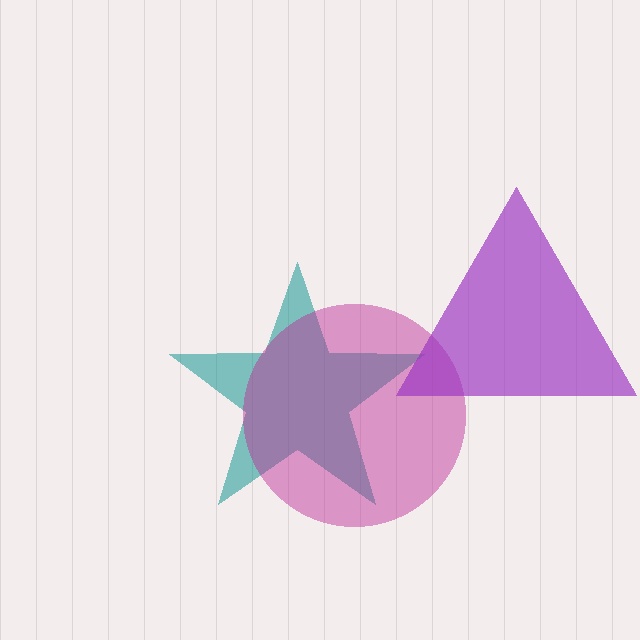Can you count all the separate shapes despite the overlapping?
Yes, there are 3 separate shapes.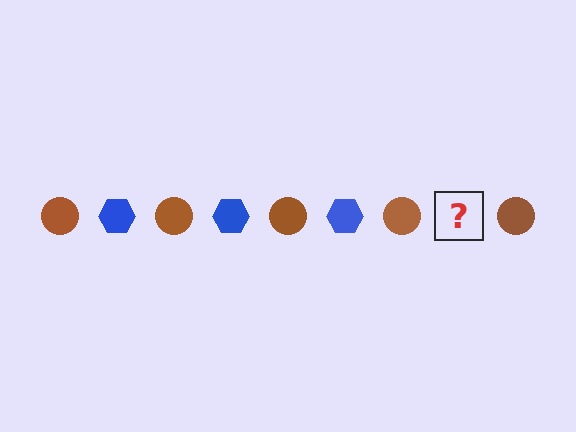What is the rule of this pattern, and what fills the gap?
The rule is that the pattern alternates between brown circle and blue hexagon. The gap should be filled with a blue hexagon.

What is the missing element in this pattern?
The missing element is a blue hexagon.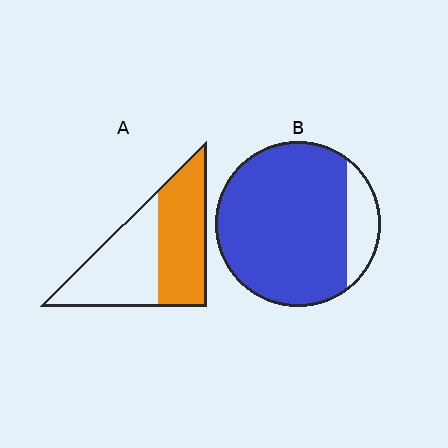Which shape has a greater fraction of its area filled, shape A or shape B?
Shape B.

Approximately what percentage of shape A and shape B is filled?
A is approximately 50% and B is approximately 85%.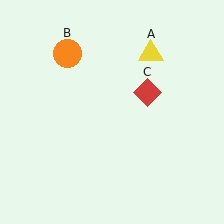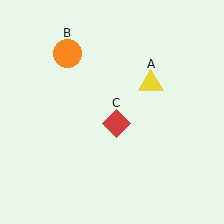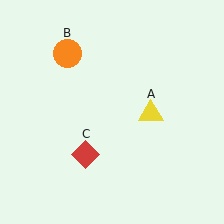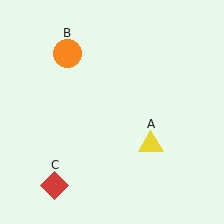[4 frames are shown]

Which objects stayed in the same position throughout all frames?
Orange circle (object B) remained stationary.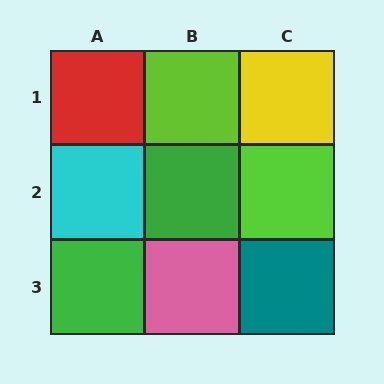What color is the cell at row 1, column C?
Yellow.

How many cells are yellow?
1 cell is yellow.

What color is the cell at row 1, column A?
Red.